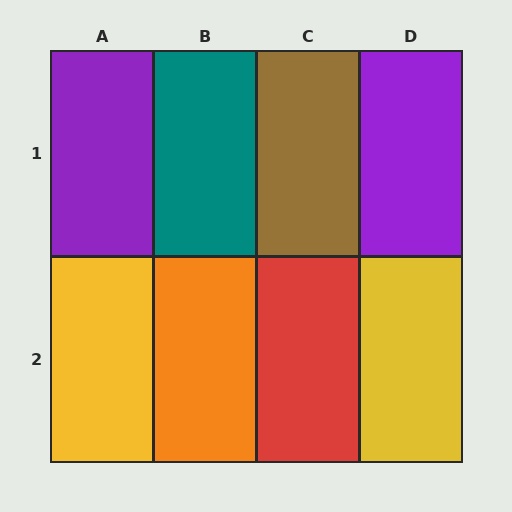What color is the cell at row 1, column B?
Teal.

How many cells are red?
1 cell is red.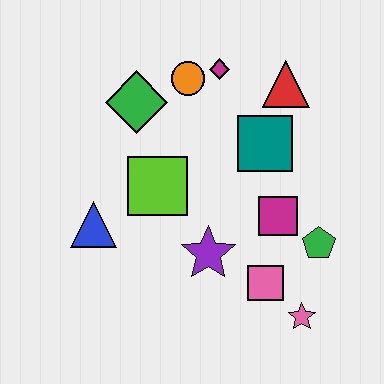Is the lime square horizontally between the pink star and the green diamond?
Yes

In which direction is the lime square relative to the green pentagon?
The lime square is to the left of the green pentagon.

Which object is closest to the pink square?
The pink star is closest to the pink square.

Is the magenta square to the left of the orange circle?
No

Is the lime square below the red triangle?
Yes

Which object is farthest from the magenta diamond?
The pink star is farthest from the magenta diamond.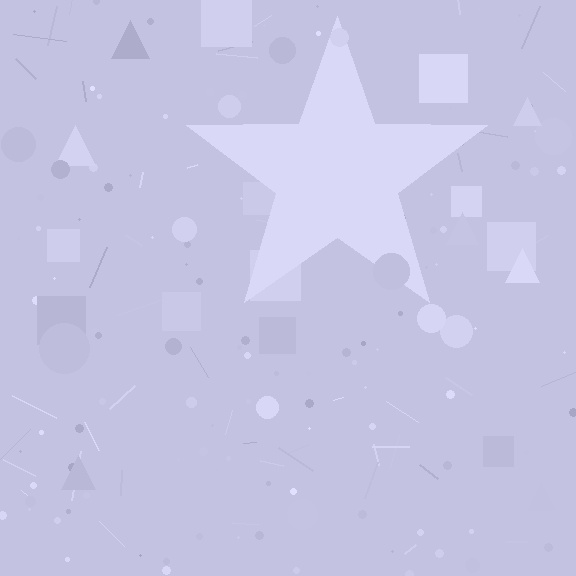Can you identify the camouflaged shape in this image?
The camouflaged shape is a star.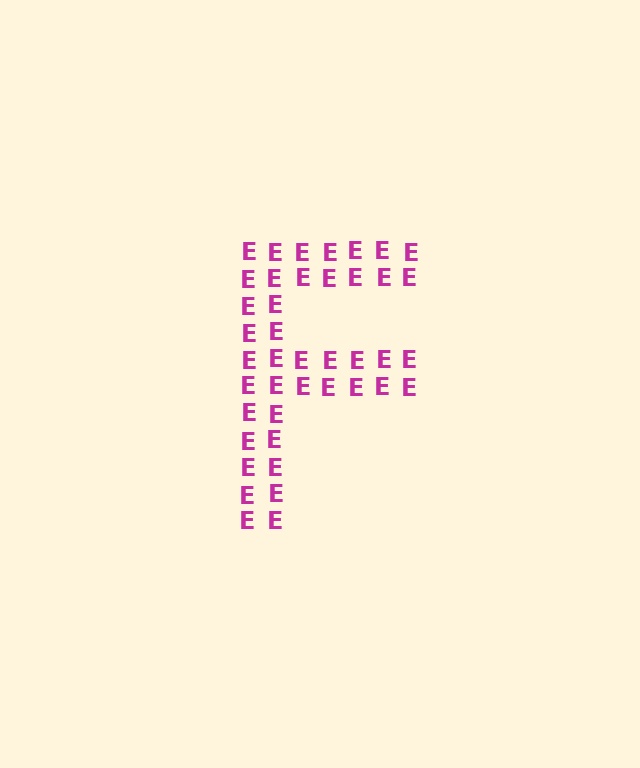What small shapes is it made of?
It is made of small letter E's.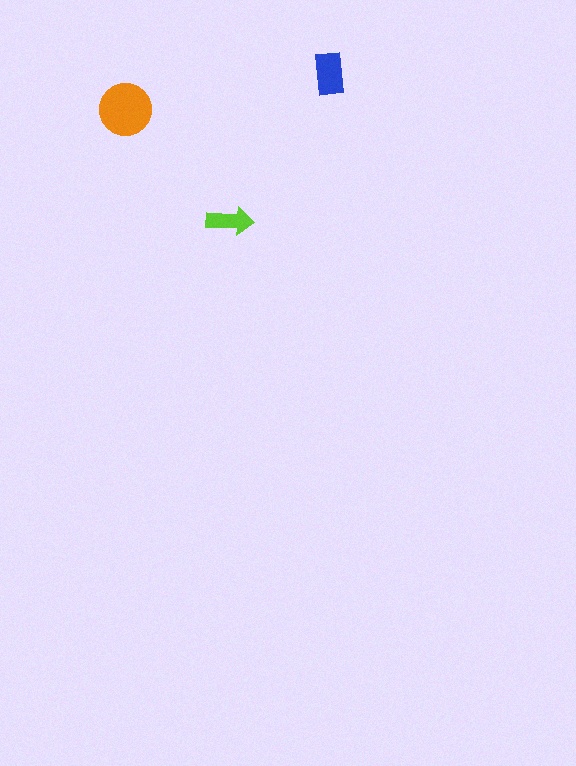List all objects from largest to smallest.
The orange circle, the blue rectangle, the lime arrow.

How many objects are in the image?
There are 3 objects in the image.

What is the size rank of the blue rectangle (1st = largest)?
2nd.